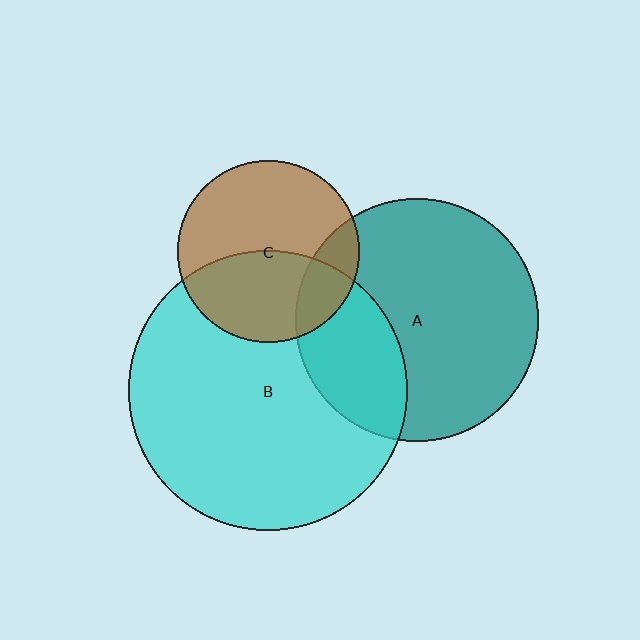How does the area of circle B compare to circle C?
Approximately 2.4 times.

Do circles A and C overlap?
Yes.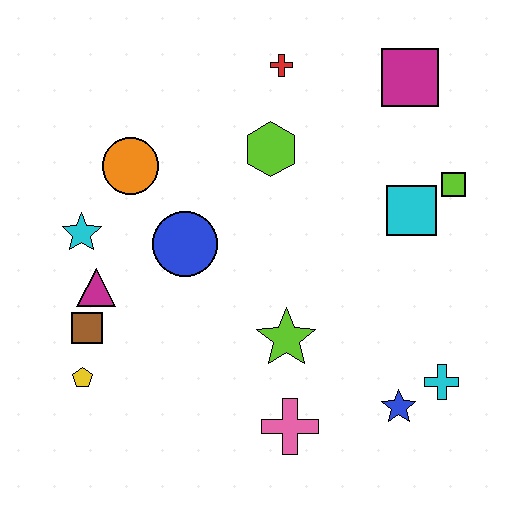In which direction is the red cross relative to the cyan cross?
The red cross is above the cyan cross.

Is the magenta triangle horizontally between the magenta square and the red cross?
No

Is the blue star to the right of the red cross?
Yes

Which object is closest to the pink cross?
The lime star is closest to the pink cross.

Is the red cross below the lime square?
No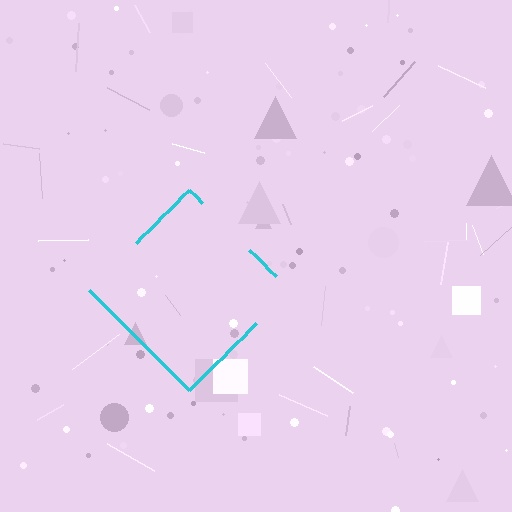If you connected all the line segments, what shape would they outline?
They would outline a diamond.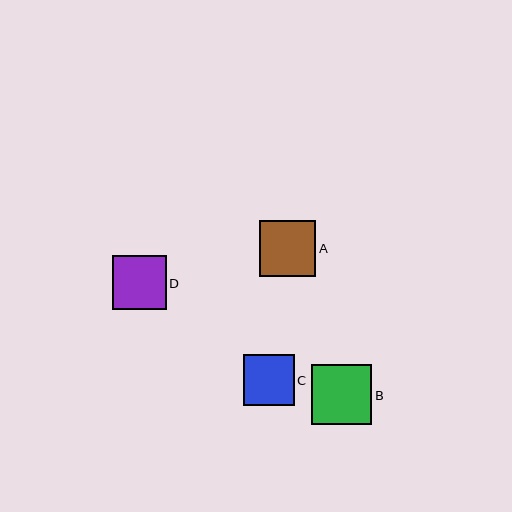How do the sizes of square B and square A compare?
Square B and square A are approximately the same size.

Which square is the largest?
Square B is the largest with a size of approximately 60 pixels.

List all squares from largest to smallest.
From largest to smallest: B, A, D, C.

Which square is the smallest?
Square C is the smallest with a size of approximately 51 pixels.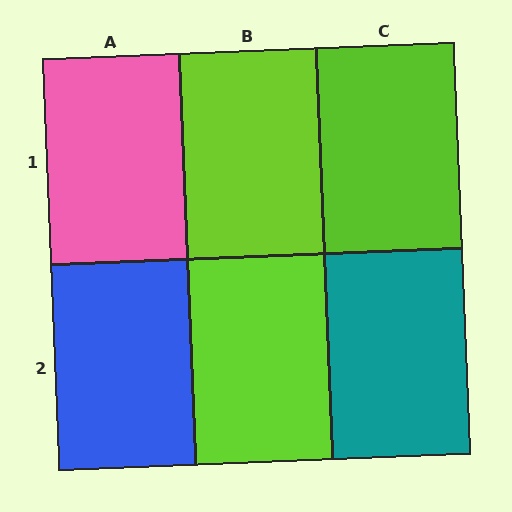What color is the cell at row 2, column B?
Lime.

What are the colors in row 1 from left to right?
Pink, lime, lime.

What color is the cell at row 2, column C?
Teal.